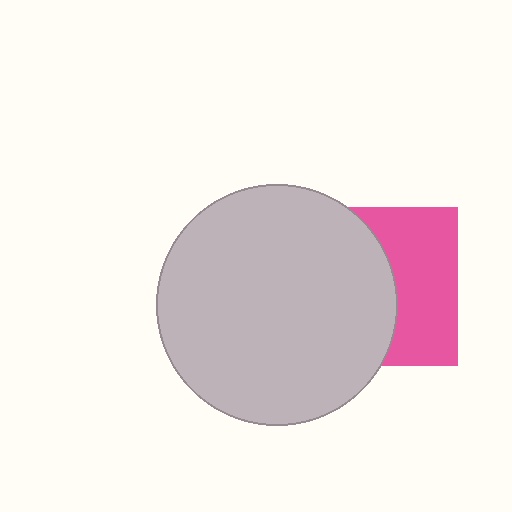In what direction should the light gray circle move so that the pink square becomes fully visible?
The light gray circle should move left. That is the shortest direction to clear the overlap and leave the pink square fully visible.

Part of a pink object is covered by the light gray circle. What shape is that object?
It is a square.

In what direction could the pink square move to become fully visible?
The pink square could move right. That would shift it out from behind the light gray circle entirely.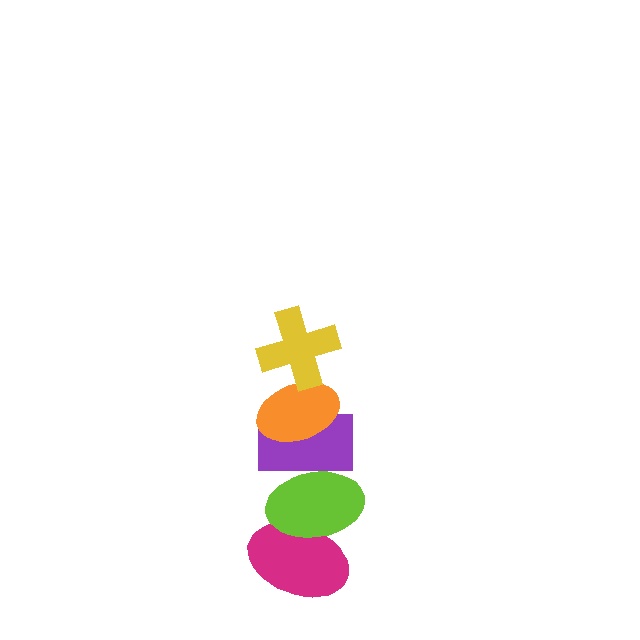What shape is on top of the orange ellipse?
The yellow cross is on top of the orange ellipse.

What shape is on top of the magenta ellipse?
The lime ellipse is on top of the magenta ellipse.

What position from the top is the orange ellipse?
The orange ellipse is 2nd from the top.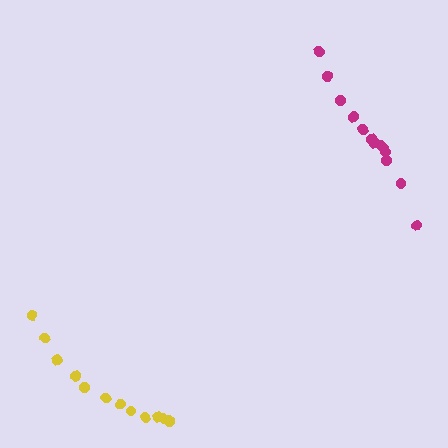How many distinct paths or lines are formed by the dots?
There are 2 distinct paths.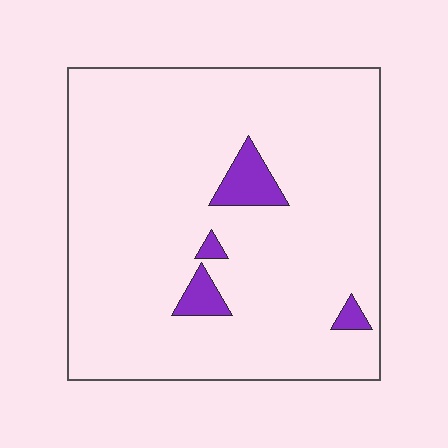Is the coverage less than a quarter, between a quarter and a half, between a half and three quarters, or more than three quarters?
Less than a quarter.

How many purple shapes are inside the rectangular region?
4.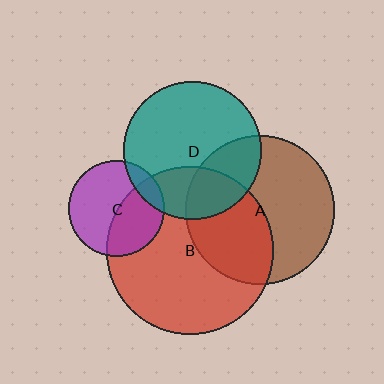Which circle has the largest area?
Circle B (red).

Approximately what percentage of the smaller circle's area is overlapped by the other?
Approximately 45%.